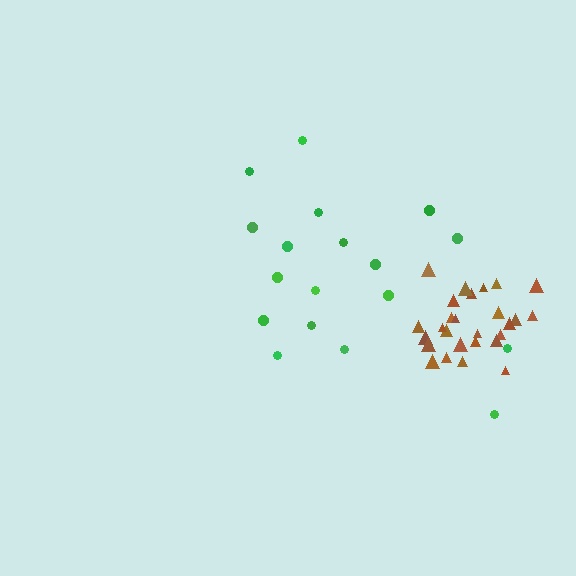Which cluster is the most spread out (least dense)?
Green.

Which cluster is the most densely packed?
Brown.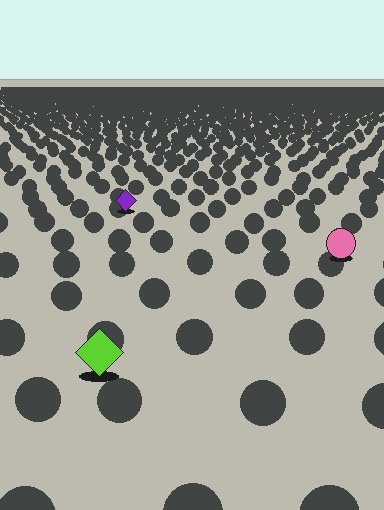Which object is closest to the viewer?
The lime diamond is closest. The texture marks near it are larger and more spread out.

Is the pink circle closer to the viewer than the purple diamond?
Yes. The pink circle is closer — you can tell from the texture gradient: the ground texture is coarser near it.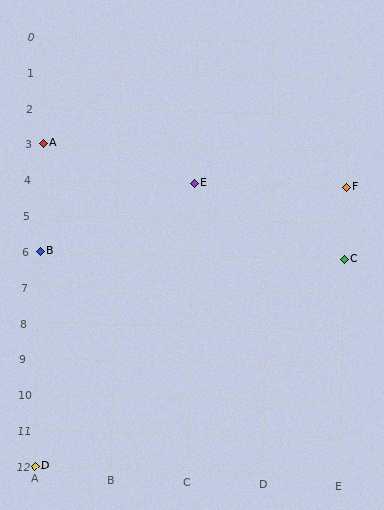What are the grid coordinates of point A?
Point A is at grid coordinates (A, 3).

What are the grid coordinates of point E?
Point E is at grid coordinates (C, 4).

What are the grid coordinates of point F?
Point F is at grid coordinates (E, 4).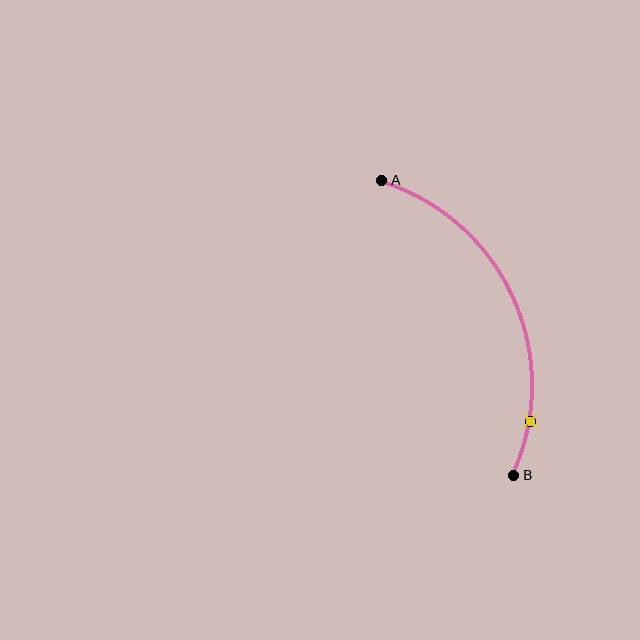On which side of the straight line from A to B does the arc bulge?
The arc bulges to the right of the straight line connecting A and B.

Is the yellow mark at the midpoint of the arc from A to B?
No. The yellow mark lies on the arc but is closer to endpoint B. The arc midpoint would be at the point on the curve equidistant along the arc from both A and B.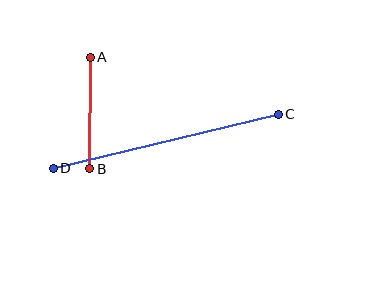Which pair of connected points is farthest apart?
Points C and D are farthest apart.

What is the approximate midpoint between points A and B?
The midpoint is at approximately (90, 113) pixels.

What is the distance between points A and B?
The distance is approximately 111 pixels.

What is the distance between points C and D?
The distance is approximately 231 pixels.